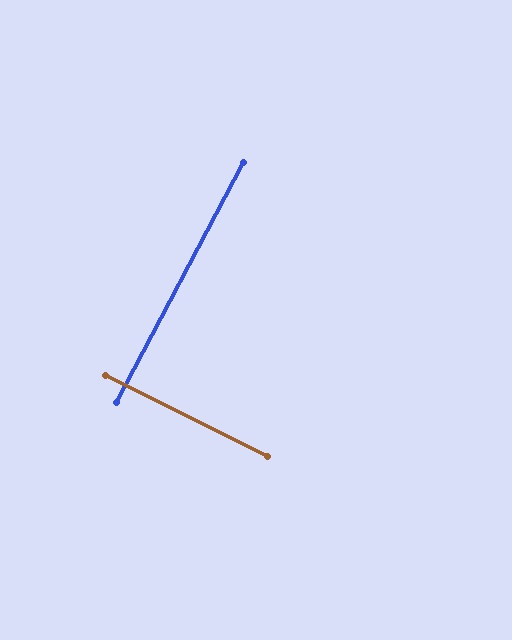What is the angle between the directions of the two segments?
Approximately 89 degrees.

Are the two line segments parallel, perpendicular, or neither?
Perpendicular — they meet at approximately 89°.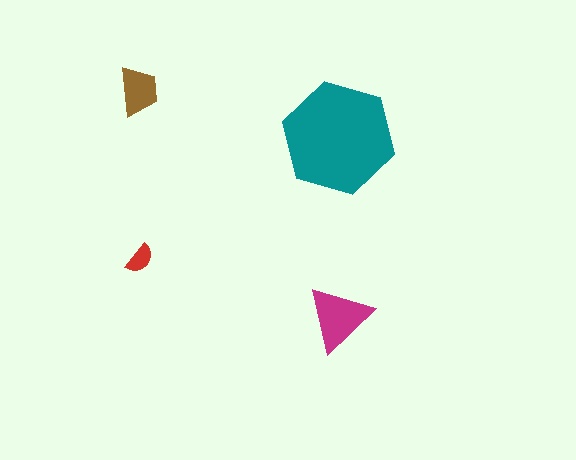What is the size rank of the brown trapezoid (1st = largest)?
3rd.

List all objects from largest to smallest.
The teal hexagon, the magenta triangle, the brown trapezoid, the red semicircle.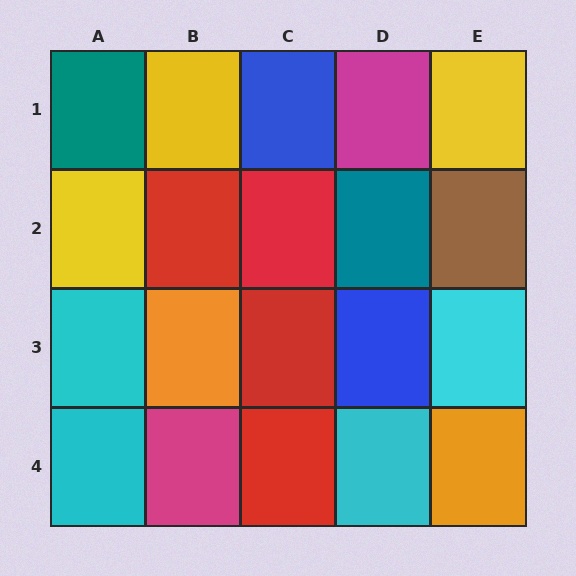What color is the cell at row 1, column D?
Magenta.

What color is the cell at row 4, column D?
Cyan.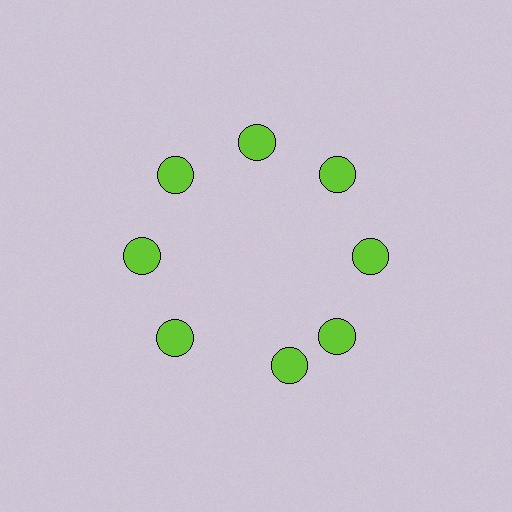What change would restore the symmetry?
The symmetry would be restored by rotating it back into even spacing with its neighbors so that all 8 circles sit at equal angles and equal distance from the center.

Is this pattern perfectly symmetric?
No. The 8 lime circles are arranged in a ring, but one element near the 6 o'clock position is rotated out of alignment along the ring, breaking the 8-fold rotational symmetry.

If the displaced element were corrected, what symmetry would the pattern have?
It would have 8-fold rotational symmetry — the pattern would map onto itself every 45 degrees.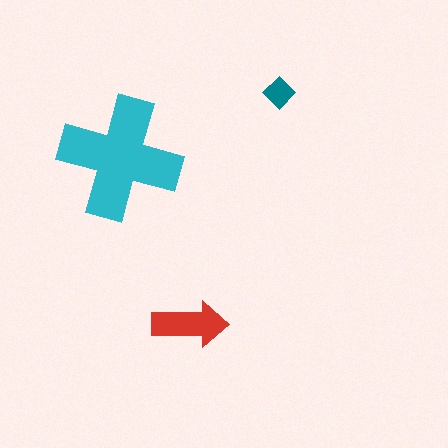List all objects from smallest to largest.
The teal diamond, the red arrow, the cyan cross.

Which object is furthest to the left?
The cyan cross is leftmost.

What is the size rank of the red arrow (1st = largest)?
2nd.